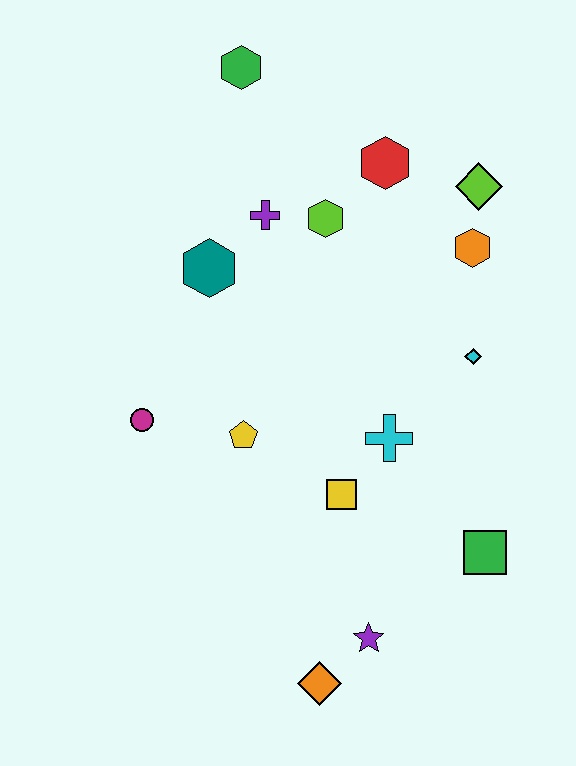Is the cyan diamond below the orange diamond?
No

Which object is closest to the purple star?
The orange diamond is closest to the purple star.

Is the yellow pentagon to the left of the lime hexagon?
Yes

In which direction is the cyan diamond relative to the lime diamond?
The cyan diamond is below the lime diamond.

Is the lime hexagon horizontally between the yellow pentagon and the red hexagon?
Yes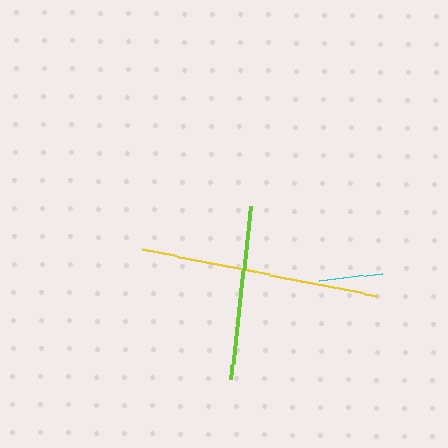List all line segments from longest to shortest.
From longest to shortest: yellow, lime, cyan.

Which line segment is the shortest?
The cyan line is the shortest at approximately 63 pixels.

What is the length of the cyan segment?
The cyan segment is approximately 63 pixels long.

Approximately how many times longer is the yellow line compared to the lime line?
The yellow line is approximately 1.4 times the length of the lime line.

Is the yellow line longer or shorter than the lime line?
The yellow line is longer than the lime line.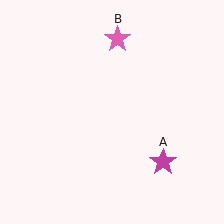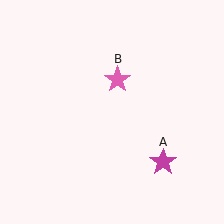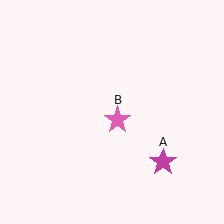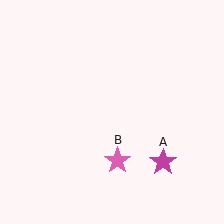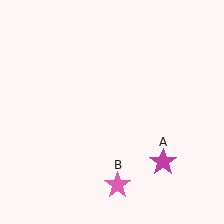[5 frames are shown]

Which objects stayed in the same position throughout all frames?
Magenta star (object A) remained stationary.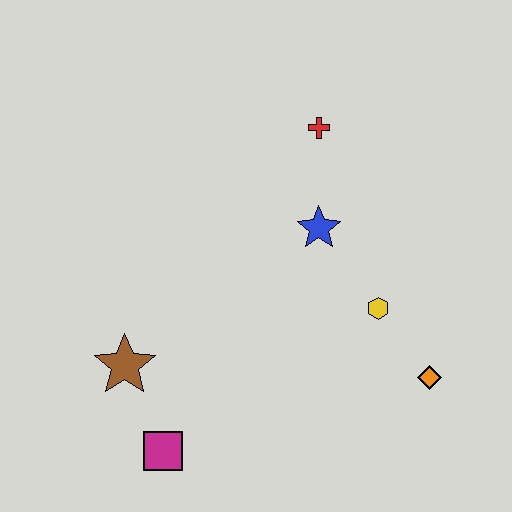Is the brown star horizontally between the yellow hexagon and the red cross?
No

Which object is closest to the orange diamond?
The yellow hexagon is closest to the orange diamond.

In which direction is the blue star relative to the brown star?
The blue star is to the right of the brown star.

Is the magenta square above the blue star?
No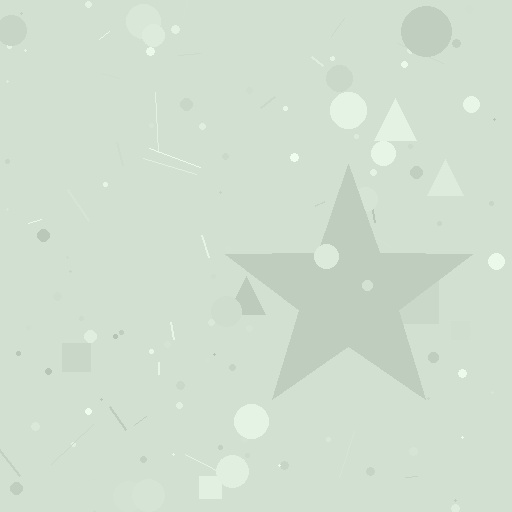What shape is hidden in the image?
A star is hidden in the image.